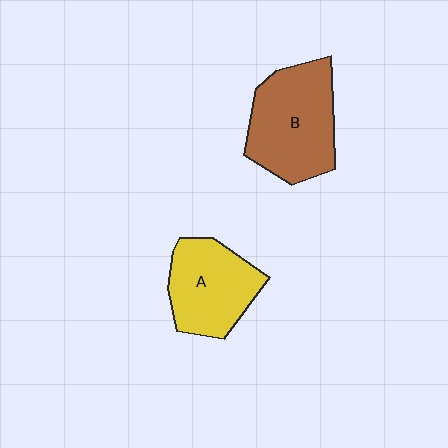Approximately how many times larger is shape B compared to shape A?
Approximately 1.2 times.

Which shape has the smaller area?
Shape A (yellow).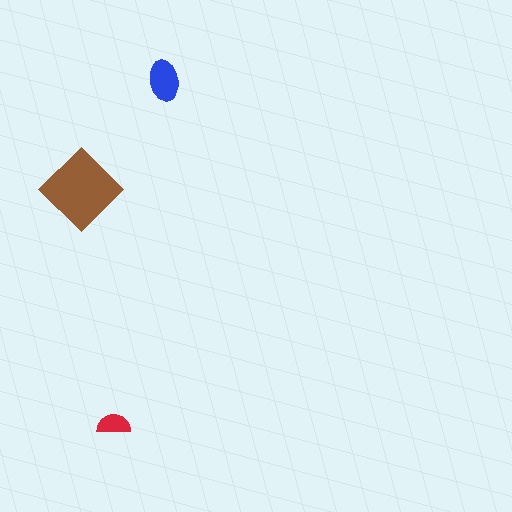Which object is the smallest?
The red semicircle.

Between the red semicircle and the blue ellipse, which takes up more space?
The blue ellipse.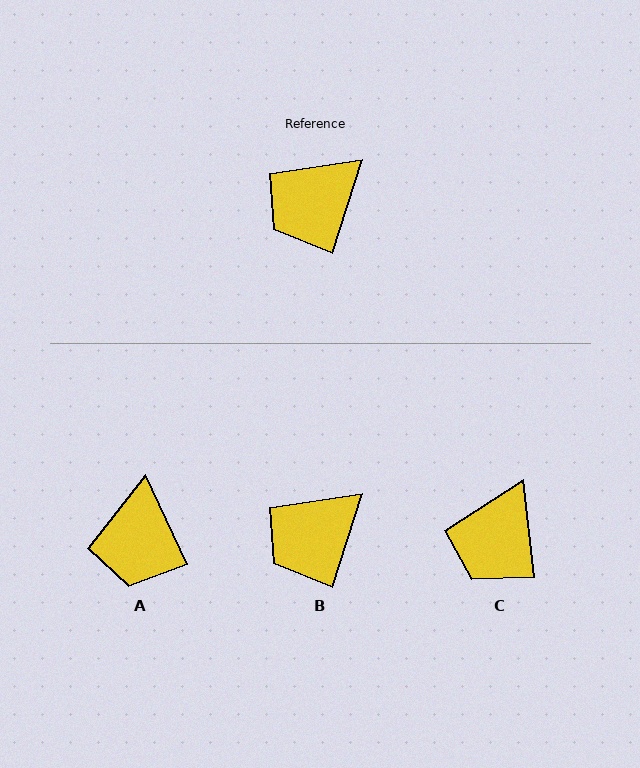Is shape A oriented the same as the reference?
No, it is off by about 43 degrees.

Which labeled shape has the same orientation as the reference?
B.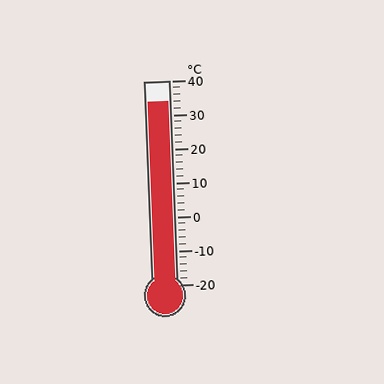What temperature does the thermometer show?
The thermometer shows approximately 34°C.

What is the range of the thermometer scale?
The thermometer scale ranges from -20°C to 40°C.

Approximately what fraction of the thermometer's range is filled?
The thermometer is filled to approximately 90% of its range.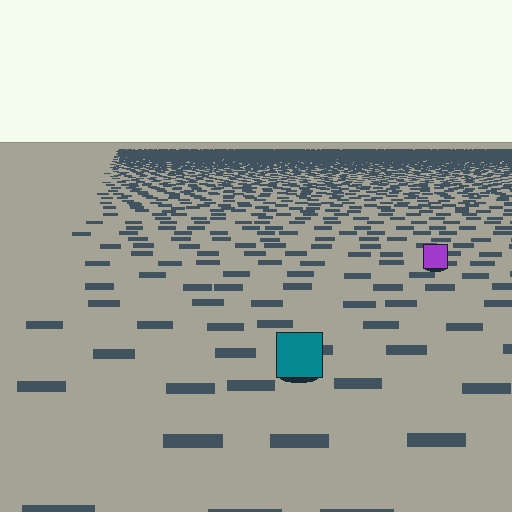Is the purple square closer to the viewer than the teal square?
No. The teal square is closer — you can tell from the texture gradient: the ground texture is coarser near it.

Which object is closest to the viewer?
The teal square is closest. The texture marks near it are larger and more spread out.